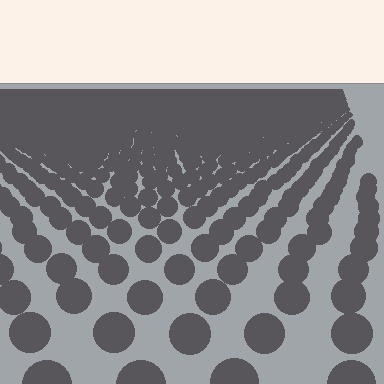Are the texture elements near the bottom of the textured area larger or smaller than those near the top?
Larger. Near the bottom, elements are closer to the viewer and appear at a bigger on-screen size.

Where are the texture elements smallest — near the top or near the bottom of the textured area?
Near the top.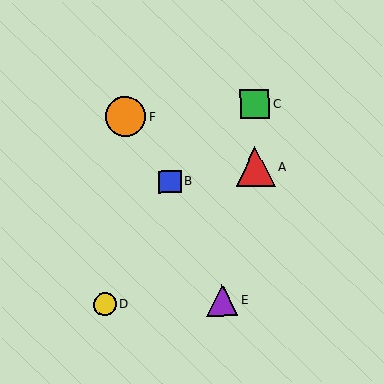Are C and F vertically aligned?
No, C is at x≈254 and F is at x≈125.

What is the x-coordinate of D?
Object D is at x≈105.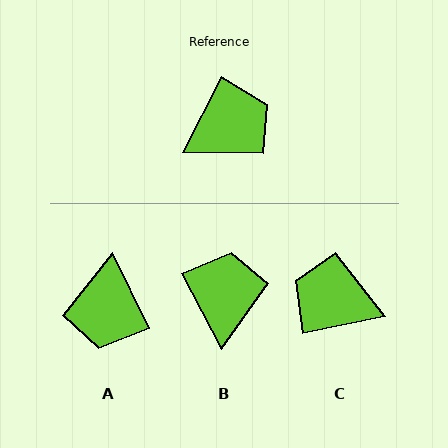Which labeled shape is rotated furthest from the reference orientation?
C, about 129 degrees away.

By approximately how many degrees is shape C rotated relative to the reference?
Approximately 129 degrees counter-clockwise.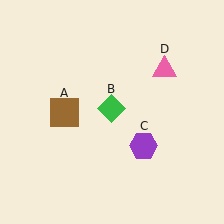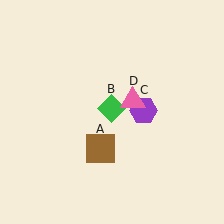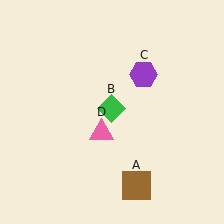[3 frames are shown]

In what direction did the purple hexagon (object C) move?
The purple hexagon (object C) moved up.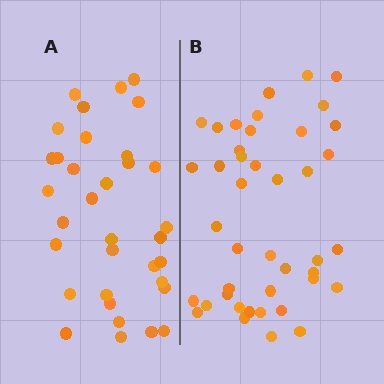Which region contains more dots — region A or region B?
Region B (the right region) has more dots.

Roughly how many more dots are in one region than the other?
Region B has roughly 8 or so more dots than region A.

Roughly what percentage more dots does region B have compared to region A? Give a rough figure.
About 25% more.